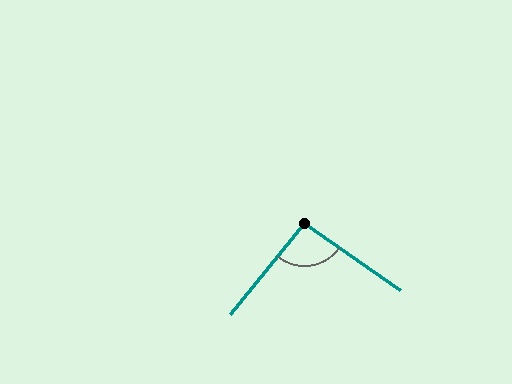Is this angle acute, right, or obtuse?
It is approximately a right angle.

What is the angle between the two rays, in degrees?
Approximately 94 degrees.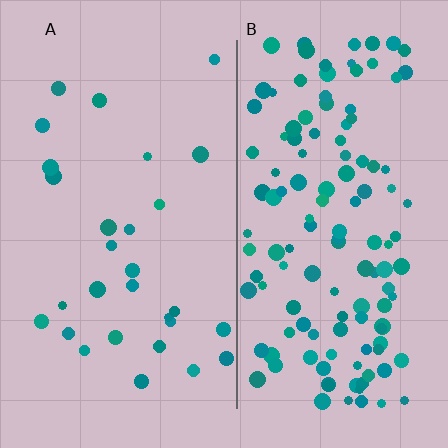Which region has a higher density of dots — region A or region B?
B (the right).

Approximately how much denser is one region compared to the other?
Approximately 4.2× — region B over region A.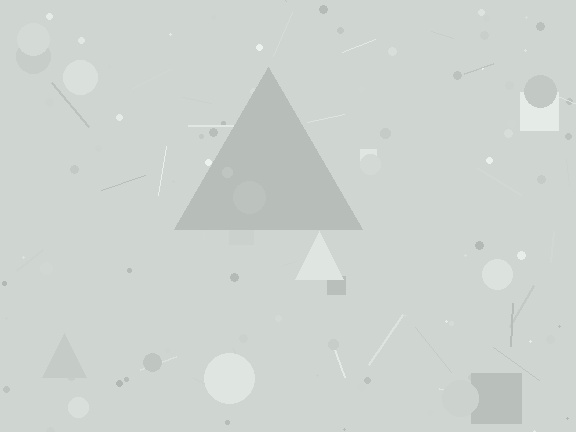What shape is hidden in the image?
A triangle is hidden in the image.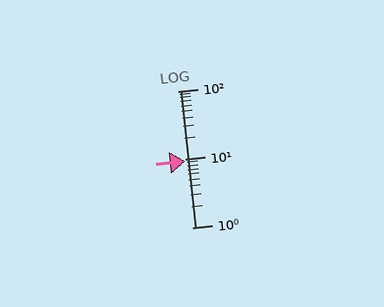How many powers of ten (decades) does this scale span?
The scale spans 2 decades, from 1 to 100.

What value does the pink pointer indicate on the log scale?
The pointer indicates approximately 9.5.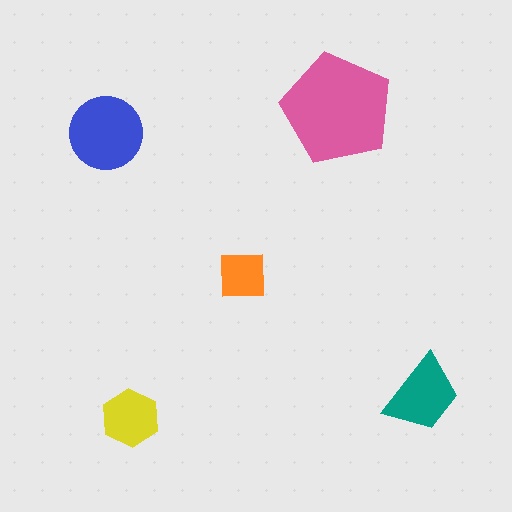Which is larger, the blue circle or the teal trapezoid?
The blue circle.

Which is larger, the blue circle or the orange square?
The blue circle.